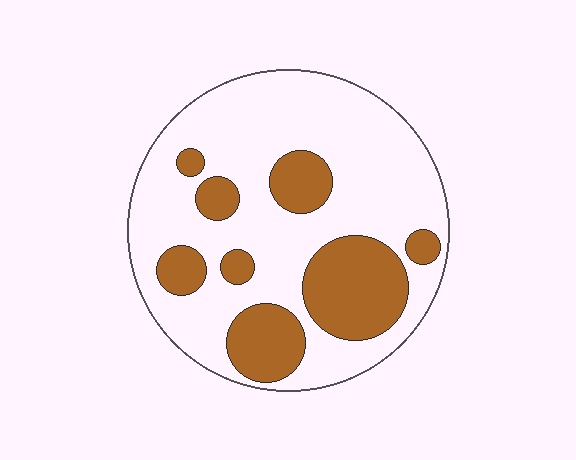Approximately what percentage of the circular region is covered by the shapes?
Approximately 30%.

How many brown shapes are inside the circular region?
8.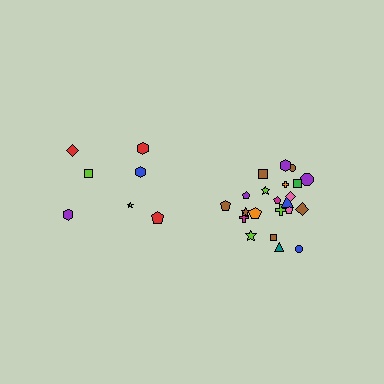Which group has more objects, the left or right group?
The right group.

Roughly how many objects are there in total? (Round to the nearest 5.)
Roughly 30 objects in total.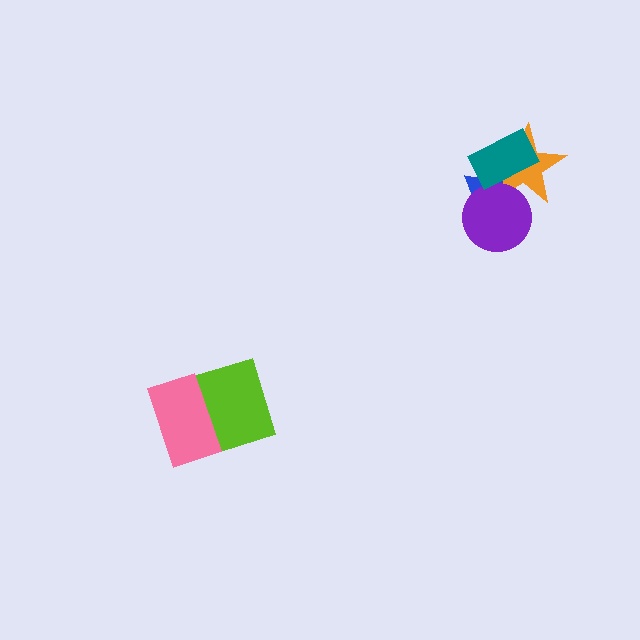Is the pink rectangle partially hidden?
No, no other shape covers it.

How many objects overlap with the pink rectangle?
1 object overlaps with the pink rectangle.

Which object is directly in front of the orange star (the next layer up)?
The purple circle is directly in front of the orange star.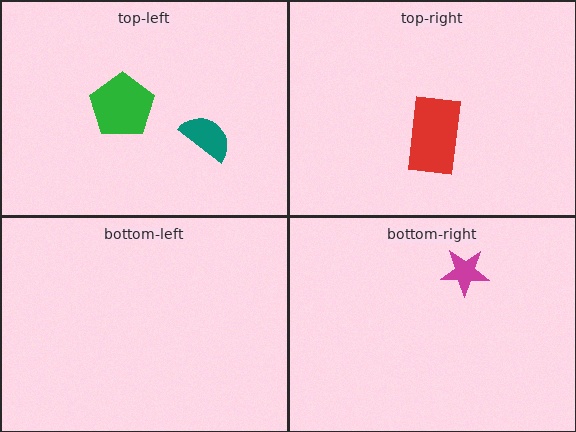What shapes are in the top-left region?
The green pentagon, the teal semicircle.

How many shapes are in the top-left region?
2.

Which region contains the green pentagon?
The top-left region.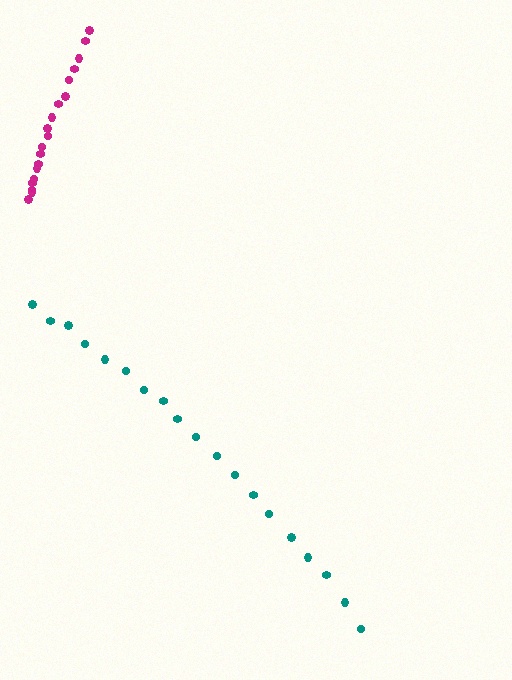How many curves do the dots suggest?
There are 2 distinct paths.